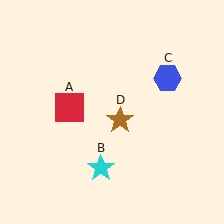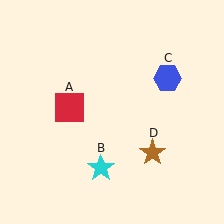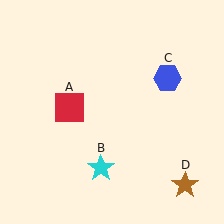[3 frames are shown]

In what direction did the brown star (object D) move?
The brown star (object D) moved down and to the right.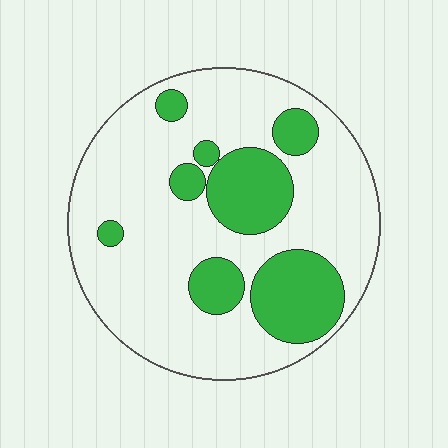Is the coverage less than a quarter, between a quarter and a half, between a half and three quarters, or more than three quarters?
Between a quarter and a half.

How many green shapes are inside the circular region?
8.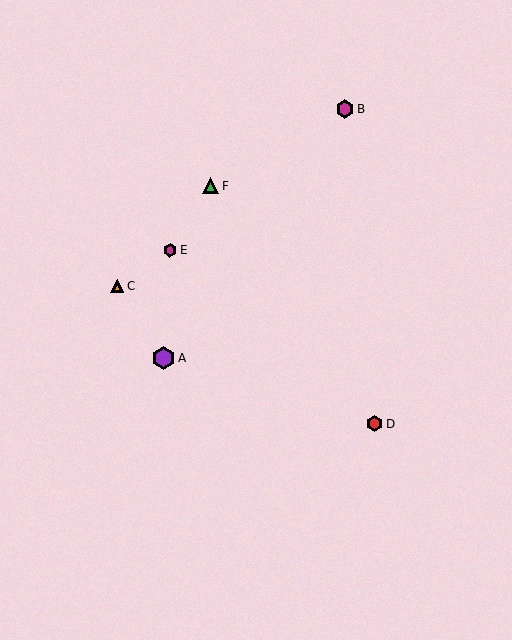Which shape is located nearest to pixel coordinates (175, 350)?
The purple hexagon (labeled A) at (163, 358) is nearest to that location.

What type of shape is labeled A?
Shape A is a purple hexagon.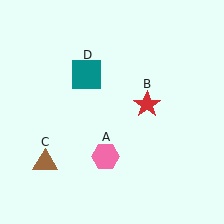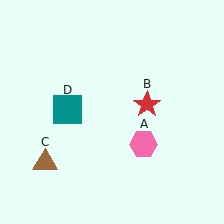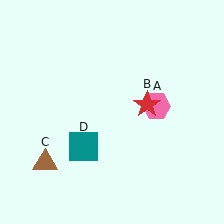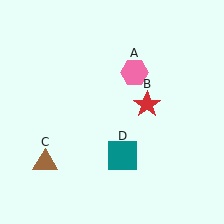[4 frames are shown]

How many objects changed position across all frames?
2 objects changed position: pink hexagon (object A), teal square (object D).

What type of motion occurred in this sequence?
The pink hexagon (object A), teal square (object D) rotated counterclockwise around the center of the scene.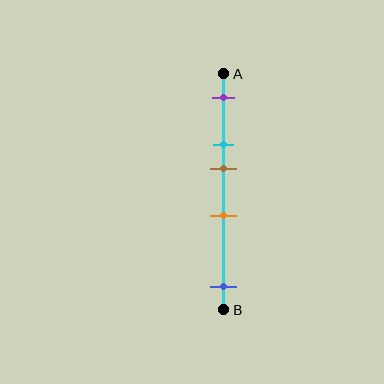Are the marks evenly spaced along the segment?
No, the marks are not evenly spaced.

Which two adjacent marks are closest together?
The cyan and brown marks are the closest adjacent pair.